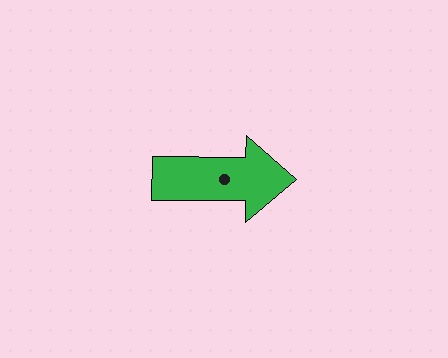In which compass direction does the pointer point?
East.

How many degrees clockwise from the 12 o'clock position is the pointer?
Approximately 90 degrees.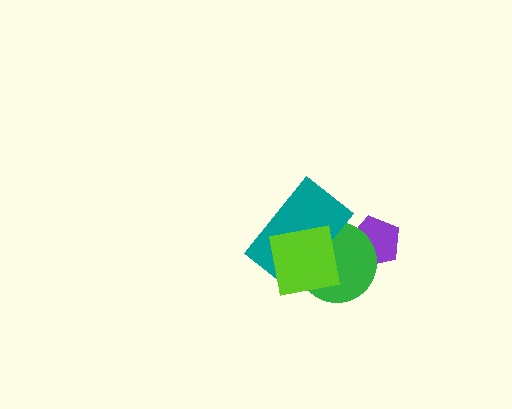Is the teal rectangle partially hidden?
Yes, it is partially covered by another shape.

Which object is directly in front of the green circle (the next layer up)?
The teal rectangle is directly in front of the green circle.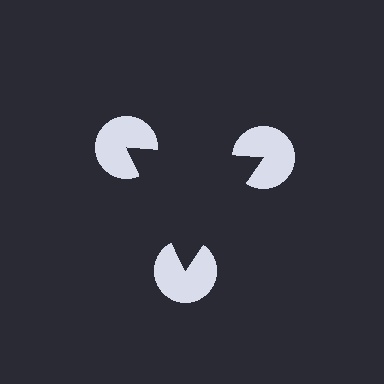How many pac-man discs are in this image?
There are 3 — one at each vertex of the illusory triangle.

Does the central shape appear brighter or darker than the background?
It typically appears slightly darker than the background, even though no actual brightness change is drawn.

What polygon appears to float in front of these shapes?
An illusory triangle — its edges are inferred from the aligned wedge cuts in the pac-man discs, not physically drawn.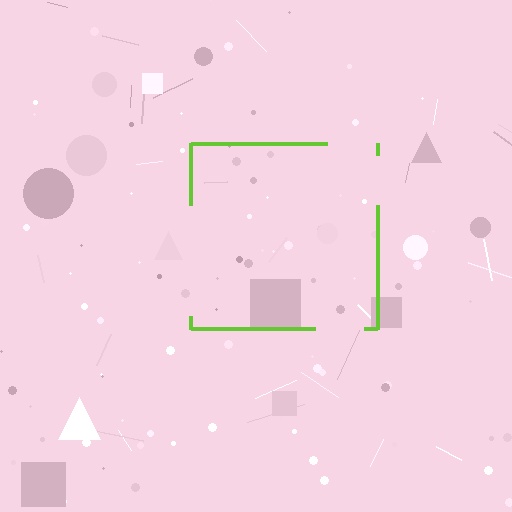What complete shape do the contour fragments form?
The contour fragments form a square.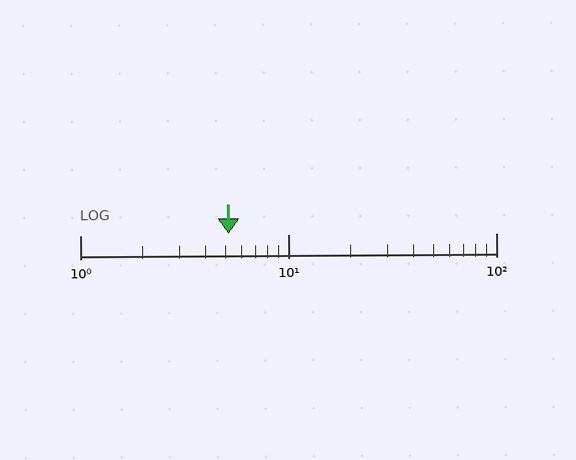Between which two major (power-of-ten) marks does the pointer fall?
The pointer is between 1 and 10.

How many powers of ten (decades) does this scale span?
The scale spans 2 decades, from 1 to 100.